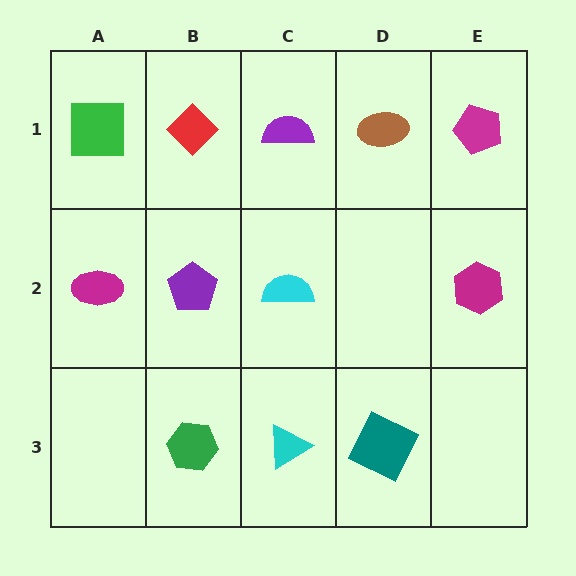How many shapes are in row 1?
5 shapes.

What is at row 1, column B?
A red diamond.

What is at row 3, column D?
A teal square.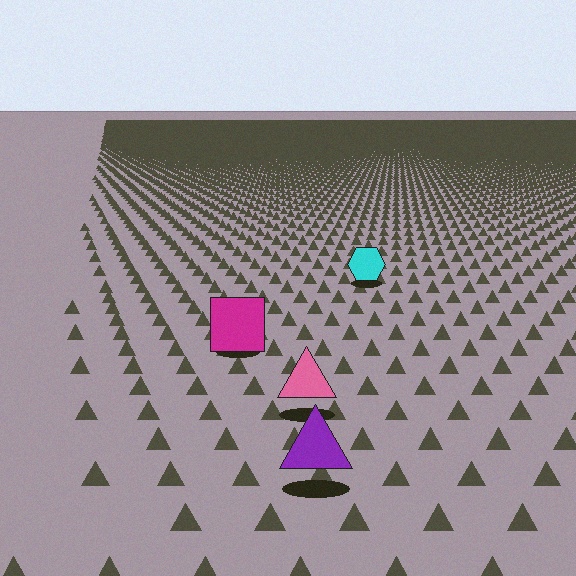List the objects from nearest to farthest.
From nearest to farthest: the purple triangle, the pink triangle, the magenta square, the cyan hexagon.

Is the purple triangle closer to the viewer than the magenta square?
Yes. The purple triangle is closer — you can tell from the texture gradient: the ground texture is coarser near it.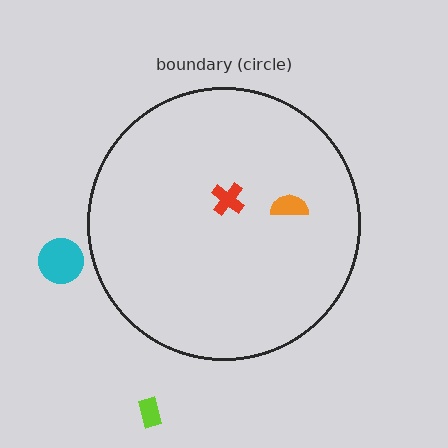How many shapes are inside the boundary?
2 inside, 2 outside.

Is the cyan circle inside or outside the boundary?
Outside.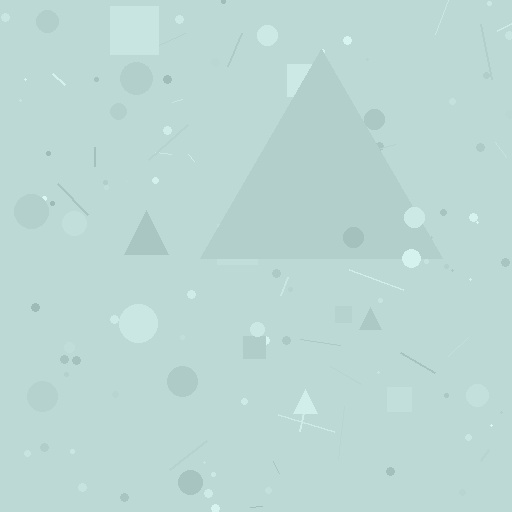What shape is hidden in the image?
A triangle is hidden in the image.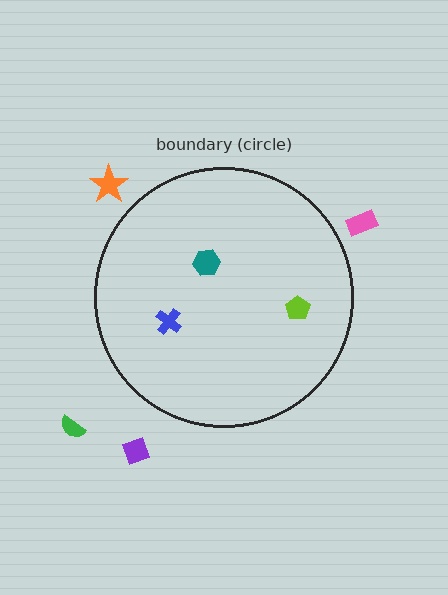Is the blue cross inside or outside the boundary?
Inside.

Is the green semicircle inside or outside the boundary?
Outside.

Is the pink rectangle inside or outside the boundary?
Outside.